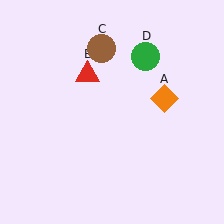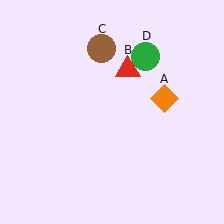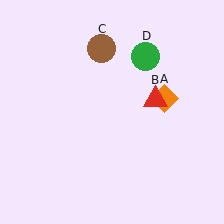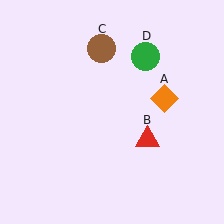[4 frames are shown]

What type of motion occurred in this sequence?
The red triangle (object B) rotated clockwise around the center of the scene.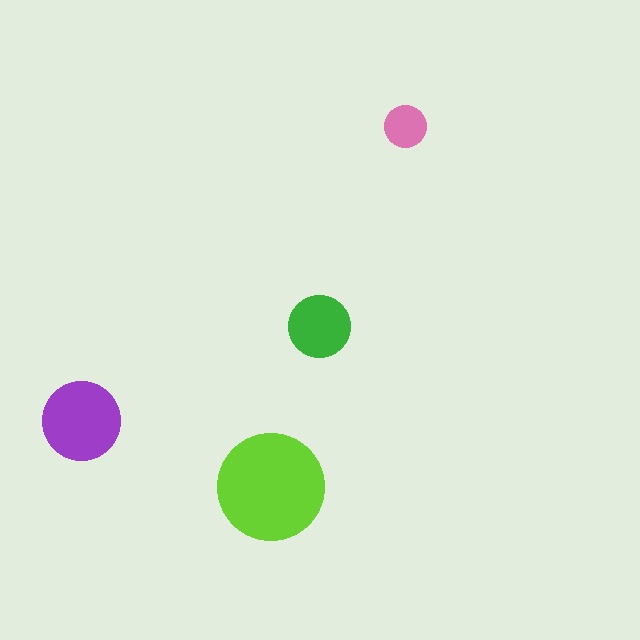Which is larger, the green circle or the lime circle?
The lime one.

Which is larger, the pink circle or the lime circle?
The lime one.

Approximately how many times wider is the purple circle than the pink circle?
About 2 times wider.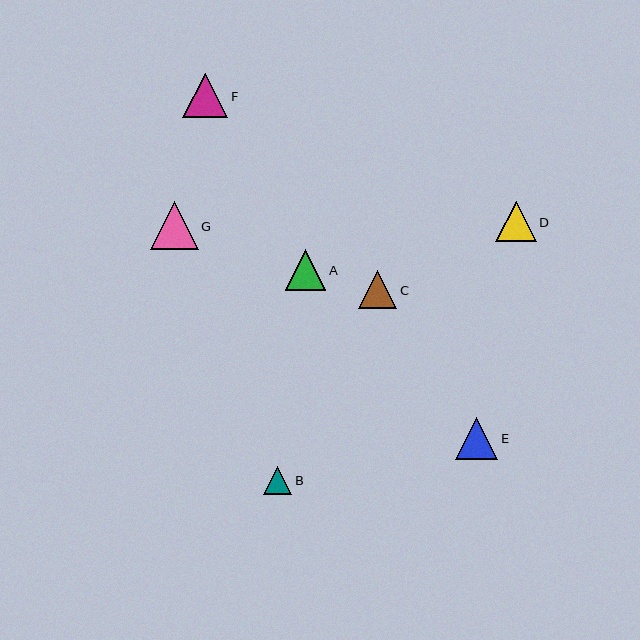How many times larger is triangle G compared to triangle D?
Triangle G is approximately 1.2 times the size of triangle D.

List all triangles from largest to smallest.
From largest to smallest: G, F, E, A, D, C, B.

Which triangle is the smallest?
Triangle B is the smallest with a size of approximately 29 pixels.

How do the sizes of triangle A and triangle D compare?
Triangle A and triangle D are approximately the same size.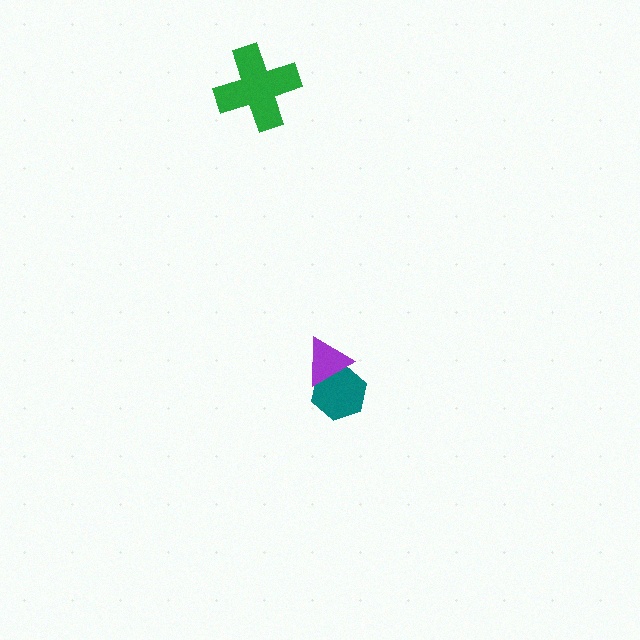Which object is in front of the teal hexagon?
The purple triangle is in front of the teal hexagon.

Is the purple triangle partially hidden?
No, no other shape covers it.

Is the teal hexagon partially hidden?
Yes, it is partially covered by another shape.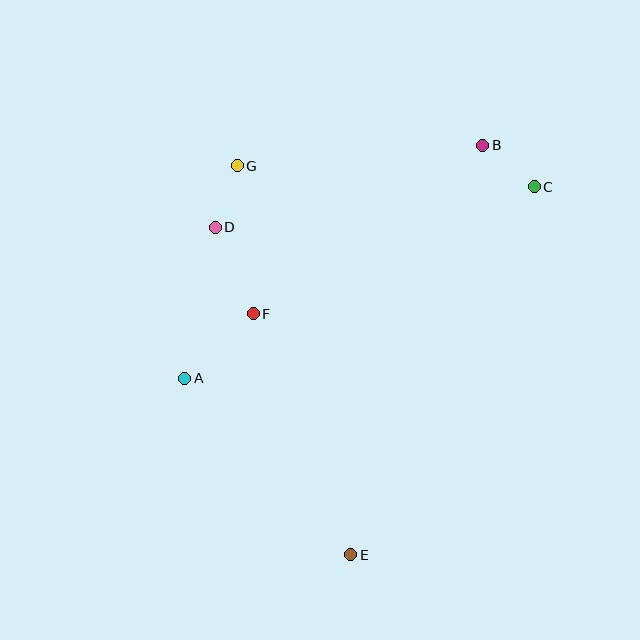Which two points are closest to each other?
Points D and G are closest to each other.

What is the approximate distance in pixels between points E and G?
The distance between E and G is approximately 405 pixels.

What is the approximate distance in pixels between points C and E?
The distance between C and E is approximately 411 pixels.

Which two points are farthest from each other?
Points B and E are farthest from each other.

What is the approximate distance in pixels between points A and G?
The distance between A and G is approximately 219 pixels.